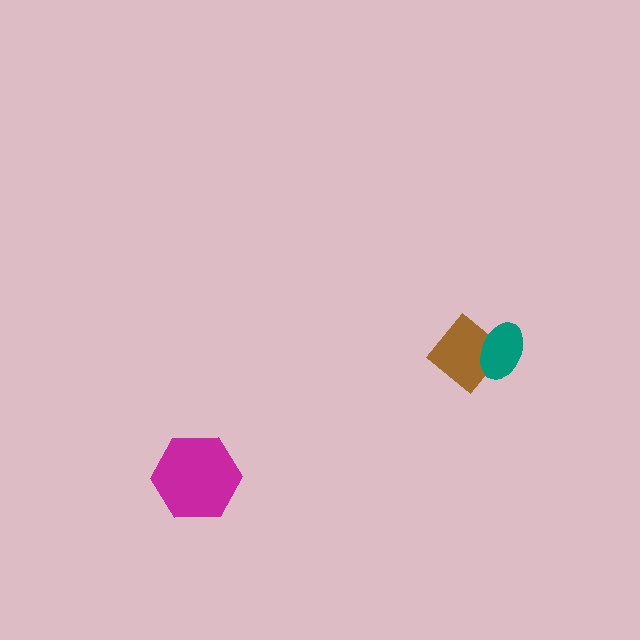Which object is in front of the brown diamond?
The teal ellipse is in front of the brown diamond.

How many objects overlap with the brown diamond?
1 object overlaps with the brown diamond.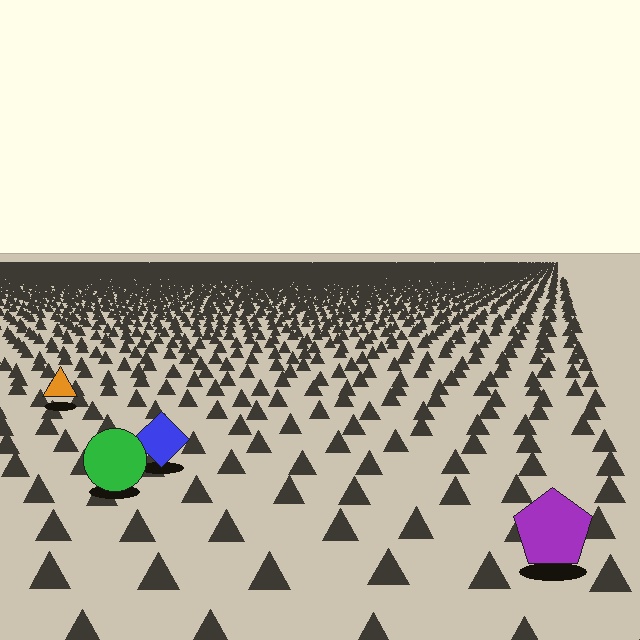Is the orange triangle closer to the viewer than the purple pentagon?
No. The purple pentagon is closer — you can tell from the texture gradient: the ground texture is coarser near it.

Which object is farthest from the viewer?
The orange triangle is farthest from the viewer. It appears smaller and the ground texture around it is denser.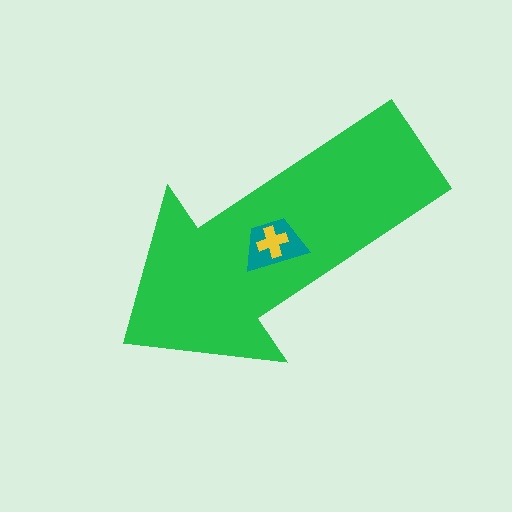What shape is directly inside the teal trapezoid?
The yellow cross.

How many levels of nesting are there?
3.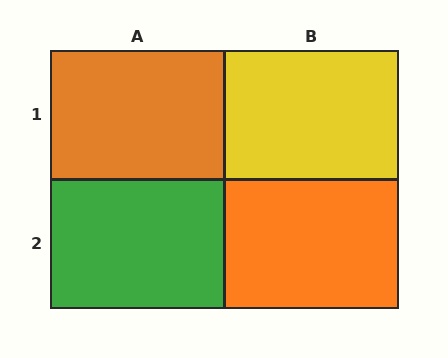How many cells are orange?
2 cells are orange.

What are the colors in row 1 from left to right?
Orange, yellow.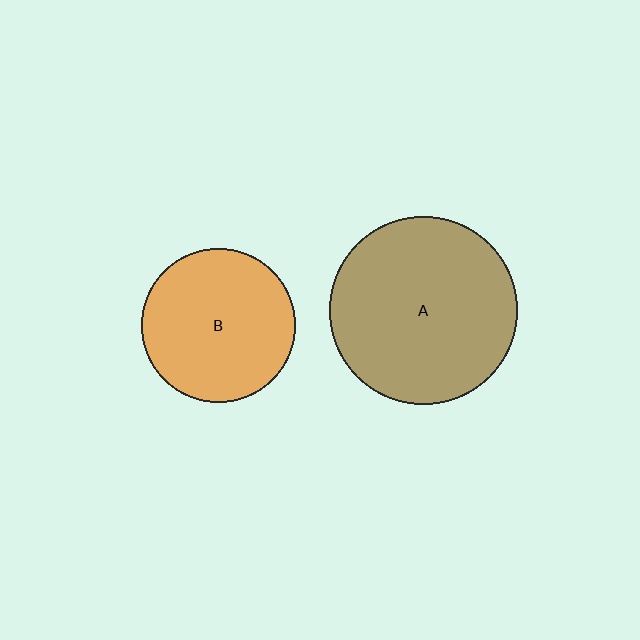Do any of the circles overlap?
No, none of the circles overlap.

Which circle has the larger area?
Circle A (brown).